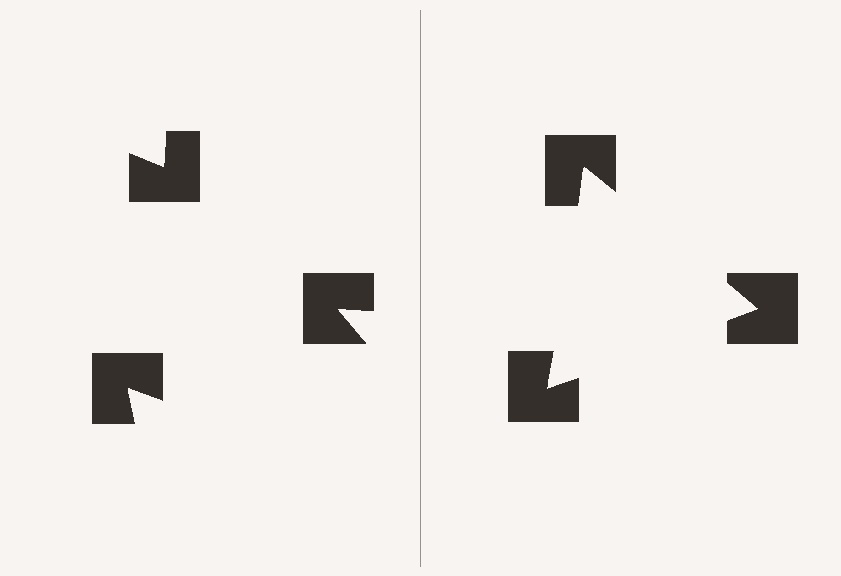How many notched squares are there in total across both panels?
6 — 3 on each side.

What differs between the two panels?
The notched squares are positioned identically on both sides; only the wedge orientations differ. On the right they align to a triangle; on the left they are misaligned.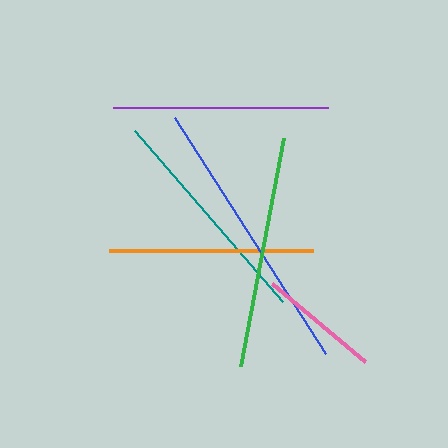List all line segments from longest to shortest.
From longest to shortest: blue, green, teal, purple, orange, pink.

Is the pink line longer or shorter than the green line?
The green line is longer than the pink line.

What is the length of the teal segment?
The teal segment is approximately 226 pixels long.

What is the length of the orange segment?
The orange segment is approximately 204 pixels long.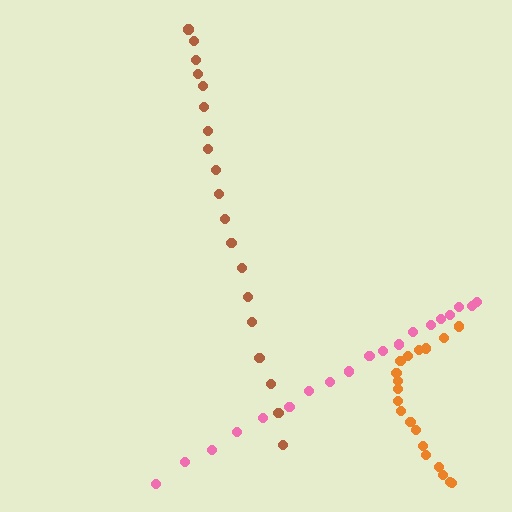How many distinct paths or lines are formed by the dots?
There are 3 distinct paths.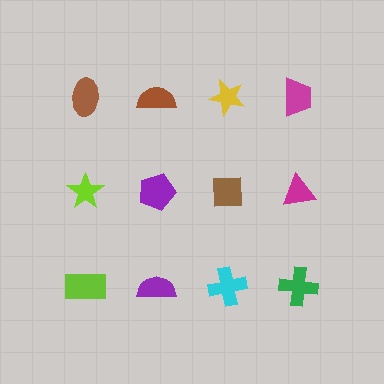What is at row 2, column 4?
A magenta triangle.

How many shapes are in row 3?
4 shapes.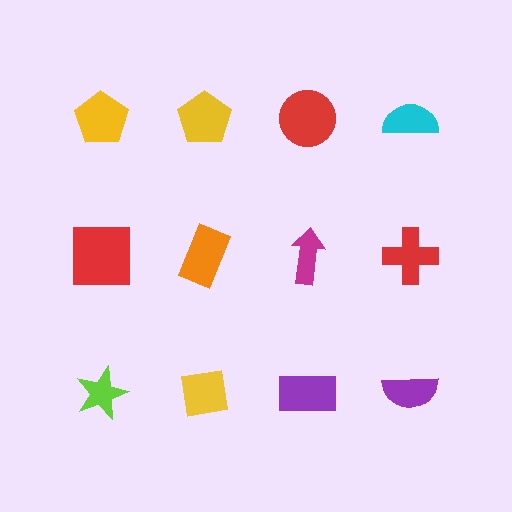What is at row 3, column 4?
A purple semicircle.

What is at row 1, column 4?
A cyan semicircle.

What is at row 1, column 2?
A yellow pentagon.